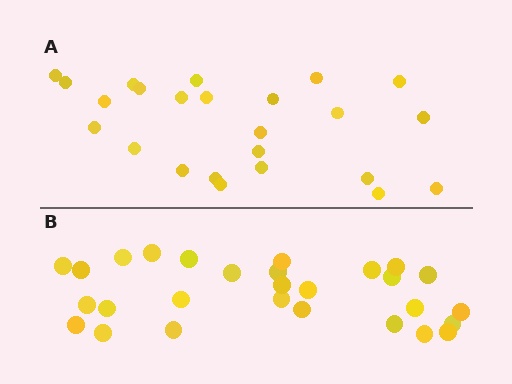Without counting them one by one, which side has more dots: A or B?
Region B (the bottom region) has more dots.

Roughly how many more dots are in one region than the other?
Region B has about 4 more dots than region A.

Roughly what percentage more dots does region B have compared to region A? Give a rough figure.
About 15% more.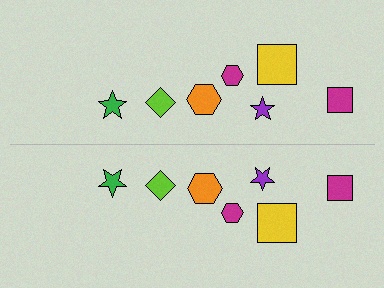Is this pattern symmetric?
Yes, this pattern has bilateral (reflection) symmetry.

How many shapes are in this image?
There are 14 shapes in this image.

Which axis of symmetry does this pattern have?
The pattern has a horizontal axis of symmetry running through the center of the image.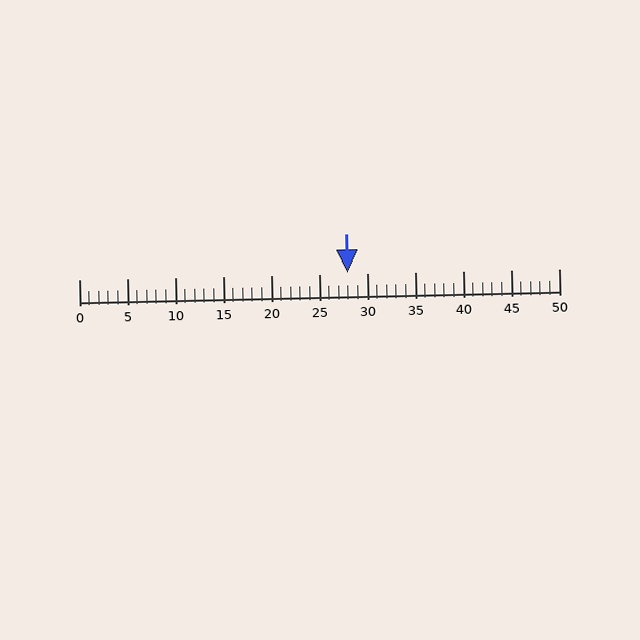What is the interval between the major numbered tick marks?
The major tick marks are spaced 5 units apart.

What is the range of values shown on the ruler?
The ruler shows values from 0 to 50.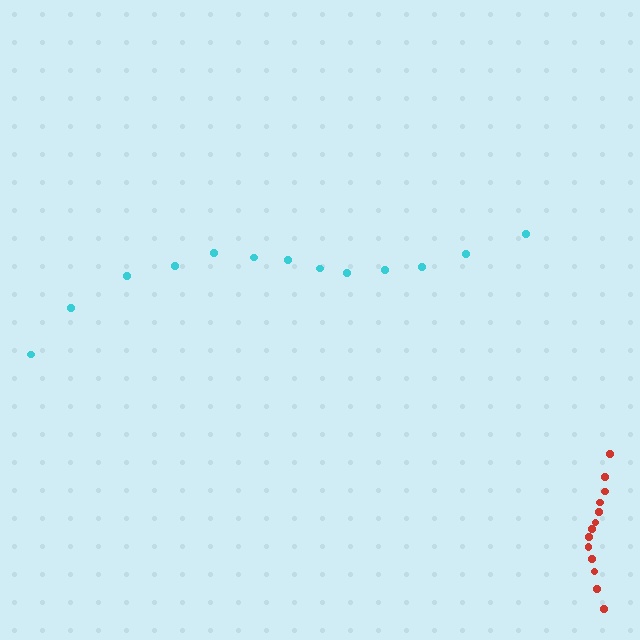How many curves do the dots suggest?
There are 2 distinct paths.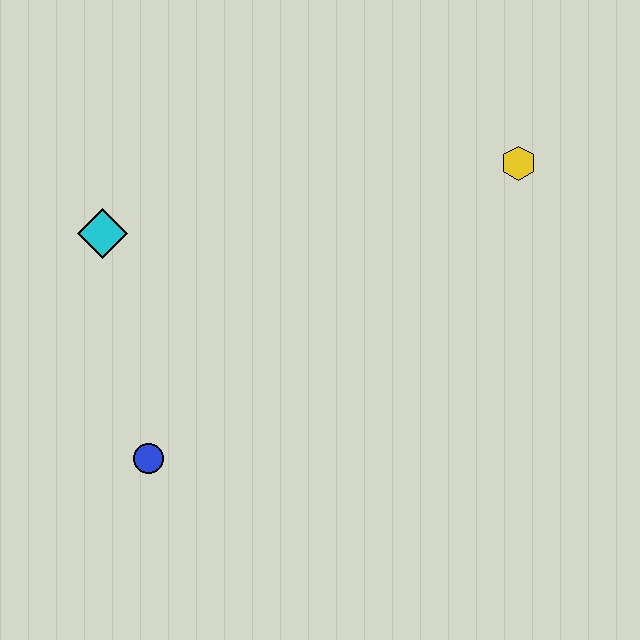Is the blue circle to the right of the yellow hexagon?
No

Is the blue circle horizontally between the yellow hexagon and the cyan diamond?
Yes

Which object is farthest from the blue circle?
The yellow hexagon is farthest from the blue circle.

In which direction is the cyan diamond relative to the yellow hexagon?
The cyan diamond is to the left of the yellow hexagon.